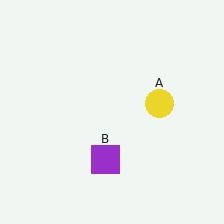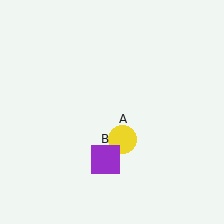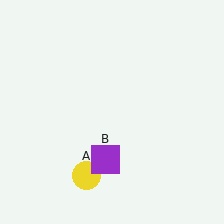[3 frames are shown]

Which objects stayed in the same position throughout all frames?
Purple square (object B) remained stationary.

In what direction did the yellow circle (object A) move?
The yellow circle (object A) moved down and to the left.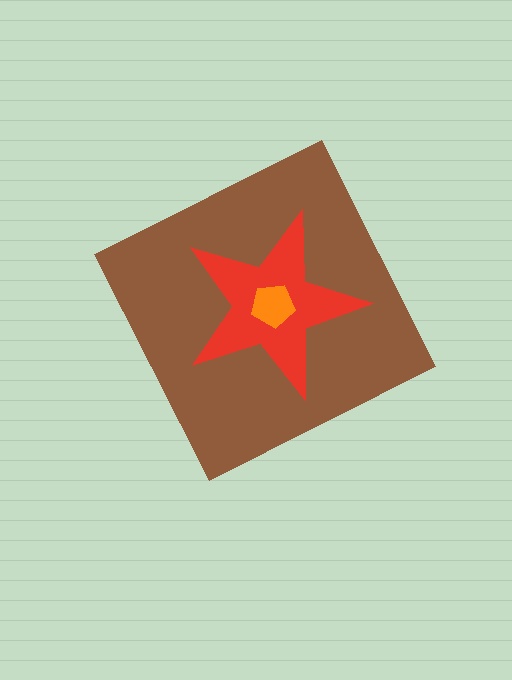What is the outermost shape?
The brown diamond.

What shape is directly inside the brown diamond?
The red star.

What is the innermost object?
The orange pentagon.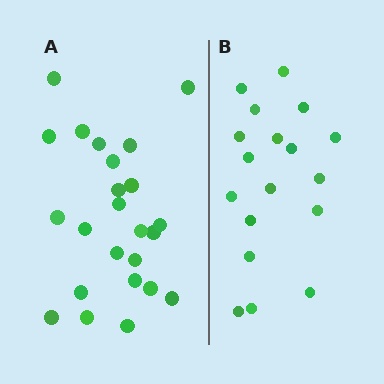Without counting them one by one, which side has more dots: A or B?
Region A (the left region) has more dots.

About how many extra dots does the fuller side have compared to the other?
Region A has about 6 more dots than region B.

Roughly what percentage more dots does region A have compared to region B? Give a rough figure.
About 35% more.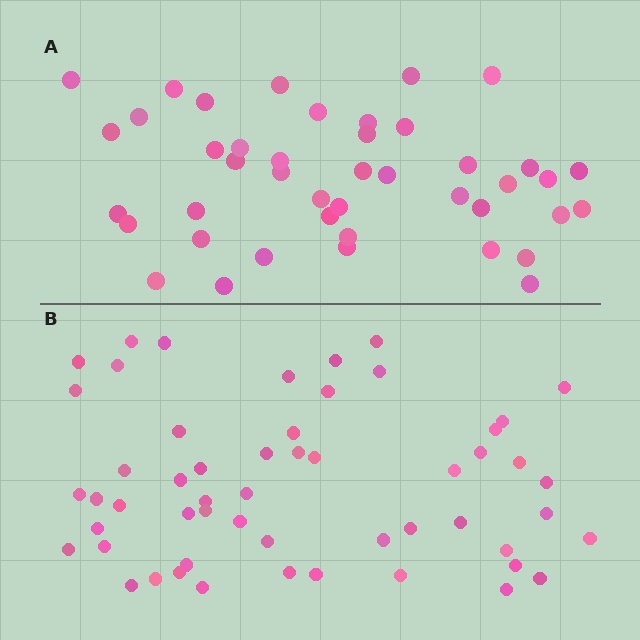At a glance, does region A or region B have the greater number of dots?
Region B (the bottom region) has more dots.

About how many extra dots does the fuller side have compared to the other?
Region B has roughly 12 or so more dots than region A.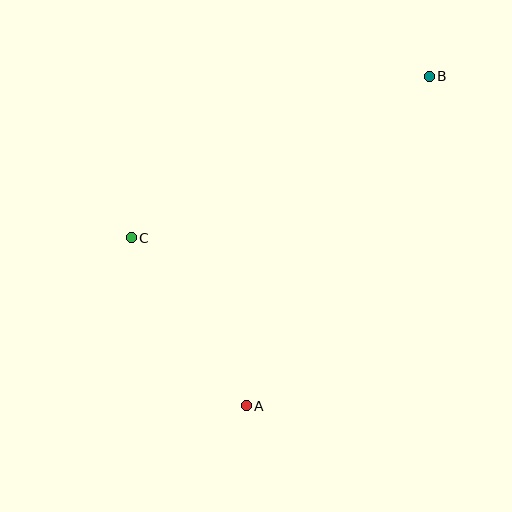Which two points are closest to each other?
Points A and C are closest to each other.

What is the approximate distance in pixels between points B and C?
The distance between B and C is approximately 339 pixels.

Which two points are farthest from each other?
Points A and B are farthest from each other.